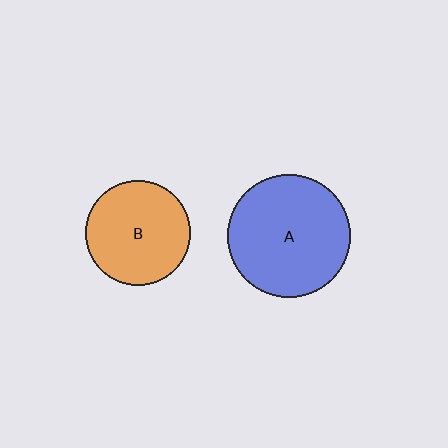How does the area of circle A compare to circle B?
Approximately 1.4 times.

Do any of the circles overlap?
No, none of the circles overlap.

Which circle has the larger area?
Circle A (blue).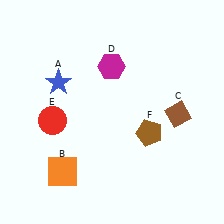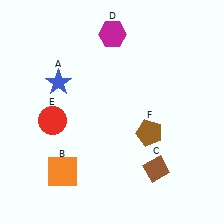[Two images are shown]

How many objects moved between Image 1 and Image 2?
2 objects moved between the two images.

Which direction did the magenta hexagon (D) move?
The magenta hexagon (D) moved up.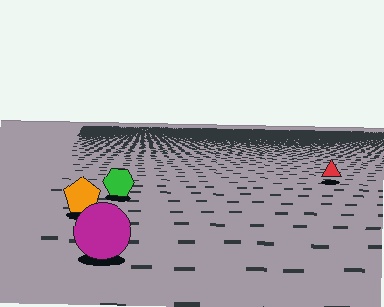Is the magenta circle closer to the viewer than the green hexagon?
Yes. The magenta circle is closer — you can tell from the texture gradient: the ground texture is coarser near it.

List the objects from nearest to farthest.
From nearest to farthest: the magenta circle, the orange pentagon, the green hexagon, the red triangle.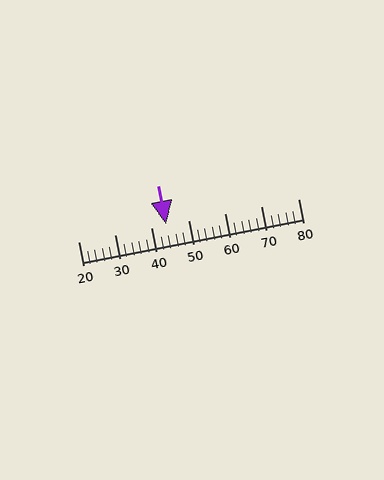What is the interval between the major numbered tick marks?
The major tick marks are spaced 10 units apart.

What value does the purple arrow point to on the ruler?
The purple arrow points to approximately 44.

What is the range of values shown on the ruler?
The ruler shows values from 20 to 80.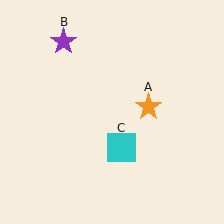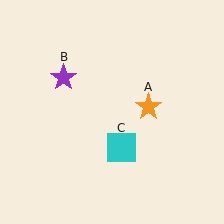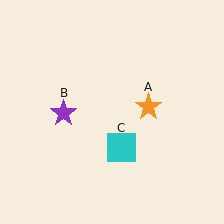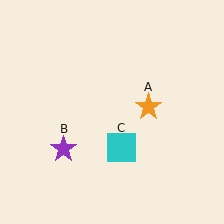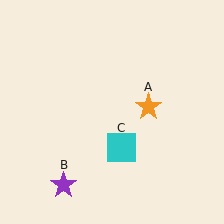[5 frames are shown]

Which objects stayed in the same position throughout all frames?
Orange star (object A) and cyan square (object C) remained stationary.